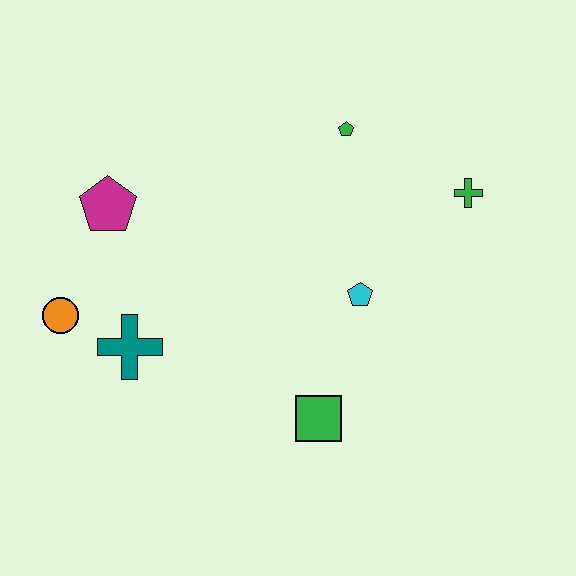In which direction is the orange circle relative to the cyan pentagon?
The orange circle is to the left of the cyan pentagon.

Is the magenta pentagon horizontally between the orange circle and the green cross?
Yes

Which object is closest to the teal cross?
The orange circle is closest to the teal cross.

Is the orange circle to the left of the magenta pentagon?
Yes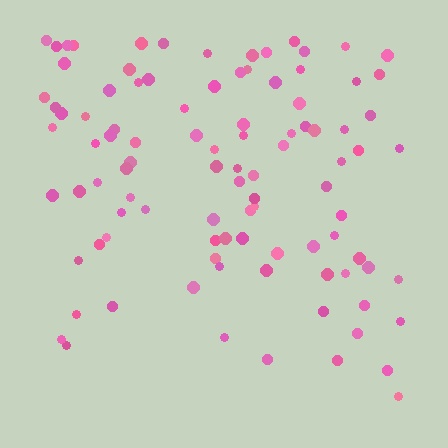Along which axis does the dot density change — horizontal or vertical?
Vertical.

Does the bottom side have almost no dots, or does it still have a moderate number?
Still a moderate number, just noticeably fewer than the top.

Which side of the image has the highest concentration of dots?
The top.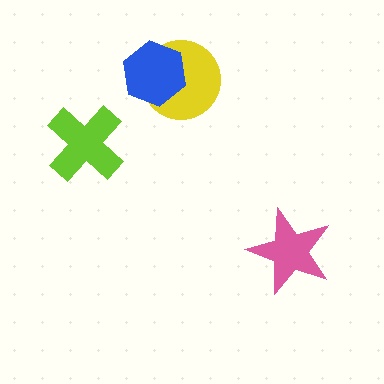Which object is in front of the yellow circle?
The blue hexagon is in front of the yellow circle.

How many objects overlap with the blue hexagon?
1 object overlaps with the blue hexagon.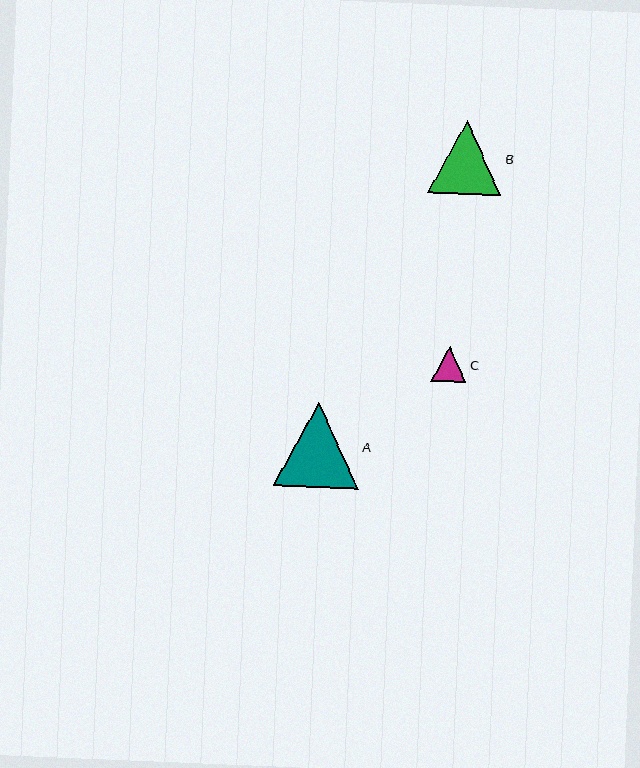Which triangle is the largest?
Triangle A is the largest with a size of approximately 85 pixels.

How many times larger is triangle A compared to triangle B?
Triangle A is approximately 1.2 times the size of triangle B.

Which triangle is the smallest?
Triangle C is the smallest with a size of approximately 35 pixels.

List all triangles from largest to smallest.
From largest to smallest: A, B, C.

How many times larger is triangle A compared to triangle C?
Triangle A is approximately 2.4 times the size of triangle C.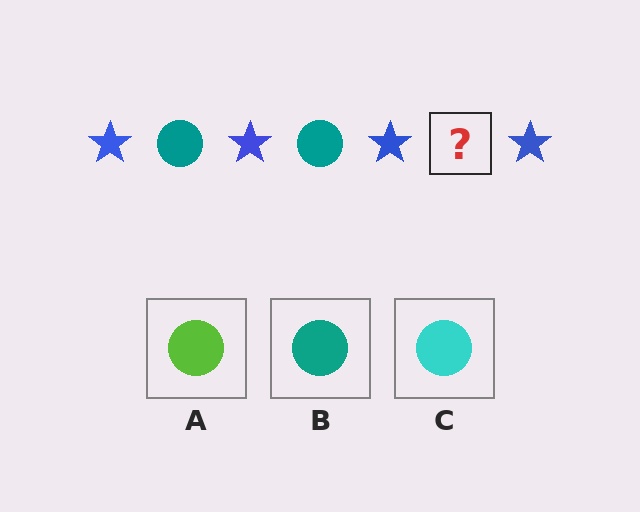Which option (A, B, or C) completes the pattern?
B.